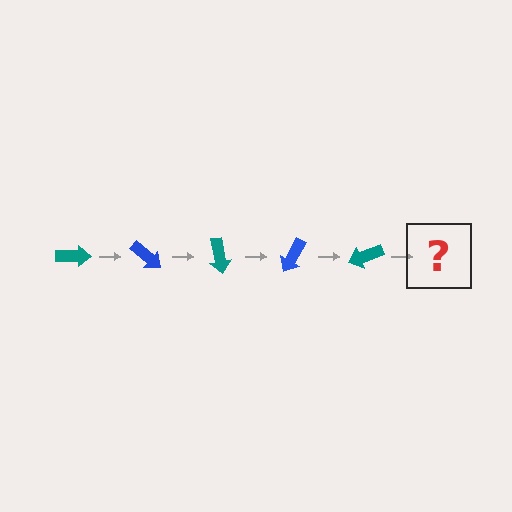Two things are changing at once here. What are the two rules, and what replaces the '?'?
The two rules are that it rotates 40 degrees each step and the color cycles through teal and blue. The '?' should be a blue arrow, rotated 200 degrees from the start.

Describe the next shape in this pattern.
It should be a blue arrow, rotated 200 degrees from the start.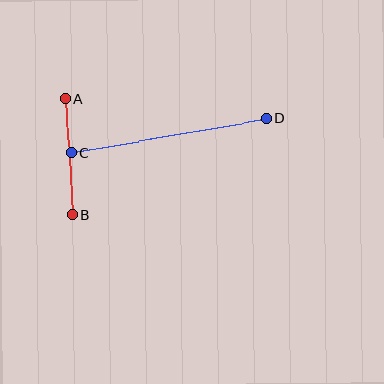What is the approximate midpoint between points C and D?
The midpoint is at approximately (169, 136) pixels.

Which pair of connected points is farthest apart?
Points C and D are farthest apart.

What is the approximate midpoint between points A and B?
The midpoint is at approximately (69, 157) pixels.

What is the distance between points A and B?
The distance is approximately 116 pixels.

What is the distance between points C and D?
The distance is approximately 199 pixels.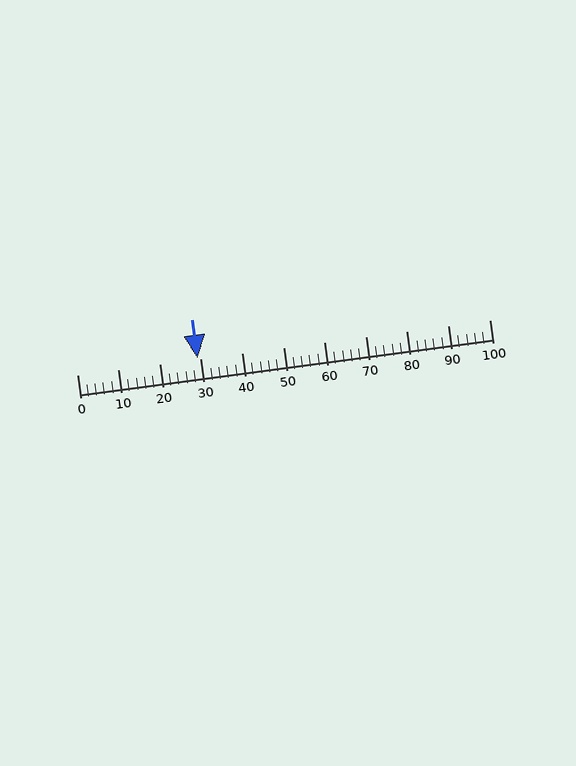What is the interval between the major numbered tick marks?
The major tick marks are spaced 10 units apart.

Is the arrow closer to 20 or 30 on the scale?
The arrow is closer to 30.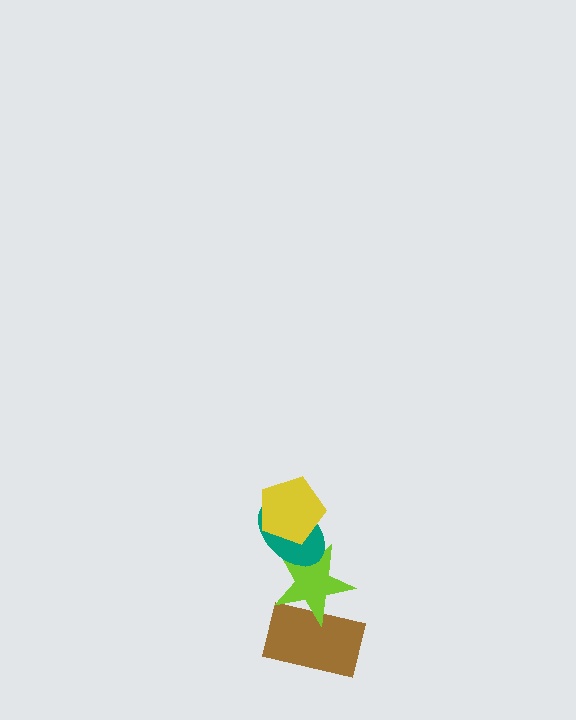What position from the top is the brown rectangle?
The brown rectangle is 4th from the top.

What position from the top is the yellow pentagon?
The yellow pentagon is 1st from the top.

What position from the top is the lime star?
The lime star is 3rd from the top.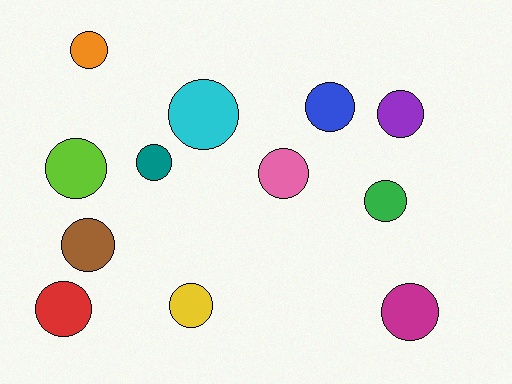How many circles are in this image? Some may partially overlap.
There are 12 circles.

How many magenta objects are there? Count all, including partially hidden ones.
There is 1 magenta object.